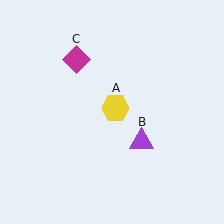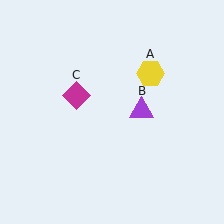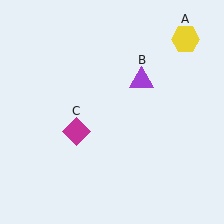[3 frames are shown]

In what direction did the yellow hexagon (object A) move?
The yellow hexagon (object A) moved up and to the right.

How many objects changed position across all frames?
3 objects changed position: yellow hexagon (object A), purple triangle (object B), magenta diamond (object C).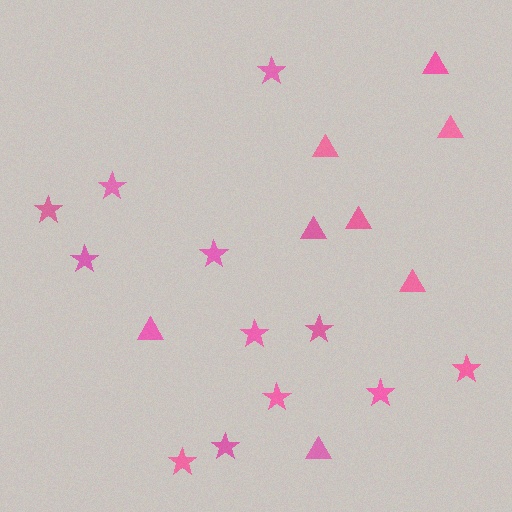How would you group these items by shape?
There are 2 groups: one group of triangles (8) and one group of stars (12).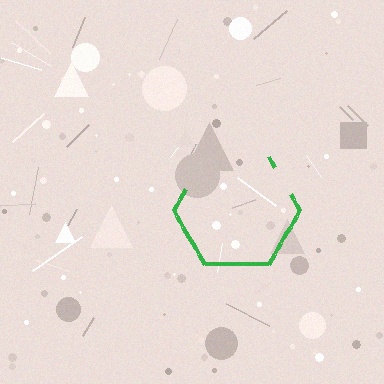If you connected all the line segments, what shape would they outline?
They would outline a hexagon.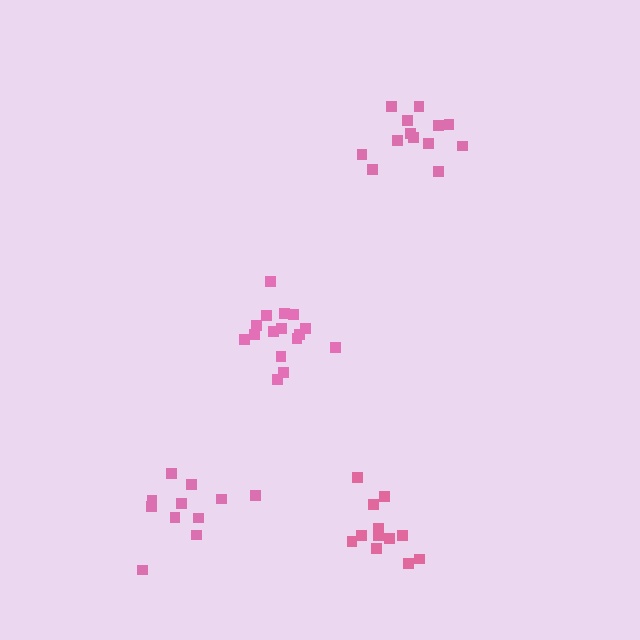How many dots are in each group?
Group 1: 13 dots, Group 2: 11 dots, Group 3: 16 dots, Group 4: 12 dots (52 total).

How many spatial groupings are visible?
There are 4 spatial groupings.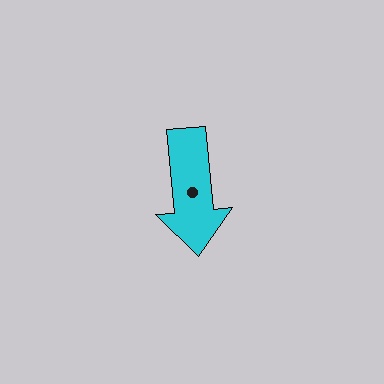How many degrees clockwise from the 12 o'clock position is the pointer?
Approximately 175 degrees.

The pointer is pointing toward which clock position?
Roughly 6 o'clock.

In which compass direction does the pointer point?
South.